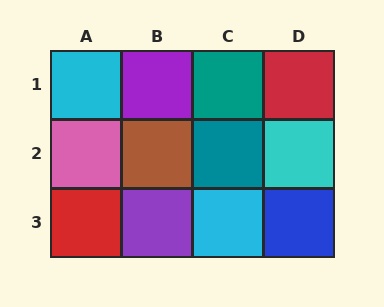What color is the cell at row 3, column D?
Blue.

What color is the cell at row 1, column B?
Purple.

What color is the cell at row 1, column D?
Red.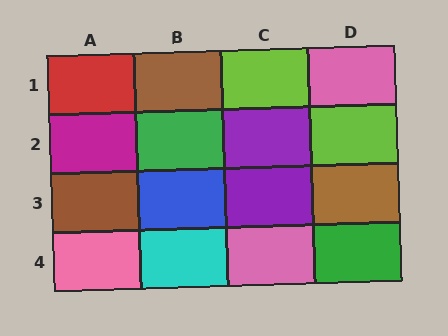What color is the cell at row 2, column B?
Green.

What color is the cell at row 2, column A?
Magenta.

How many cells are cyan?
1 cell is cyan.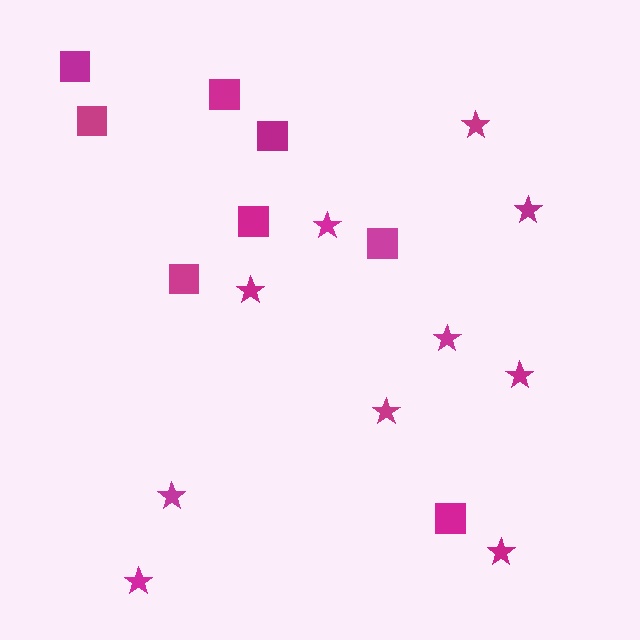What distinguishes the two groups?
There are 2 groups: one group of squares (8) and one group of stars (10).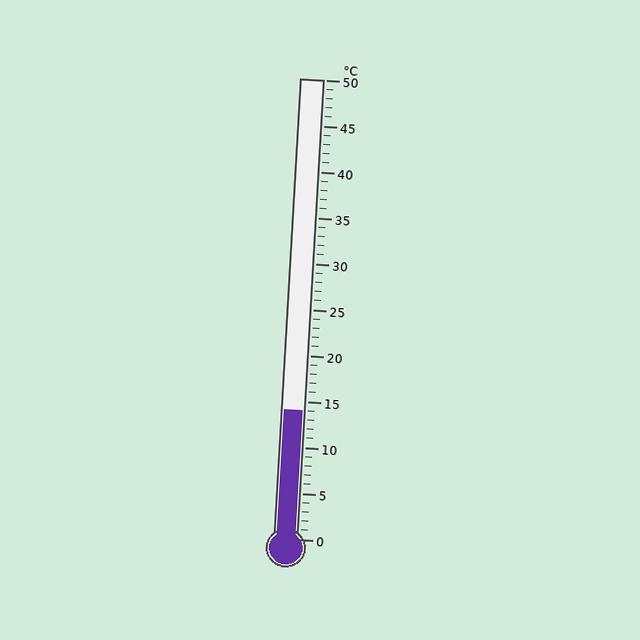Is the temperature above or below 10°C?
The temperature is above 10°C.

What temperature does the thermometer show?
The thermometer shows approximately 14°C.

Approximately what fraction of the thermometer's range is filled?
The thermometer is filled to approximately 30% of its range.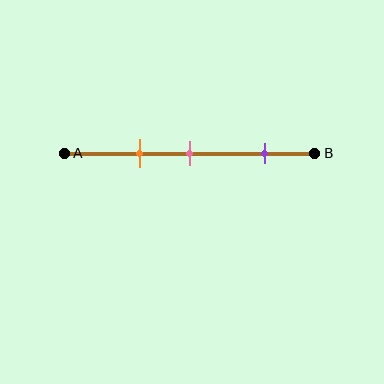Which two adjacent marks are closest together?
The orange and pink marks are the closest adjacent pair.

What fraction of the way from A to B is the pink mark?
The pink mark is approximately 50% (0.5) of the way from A to B.